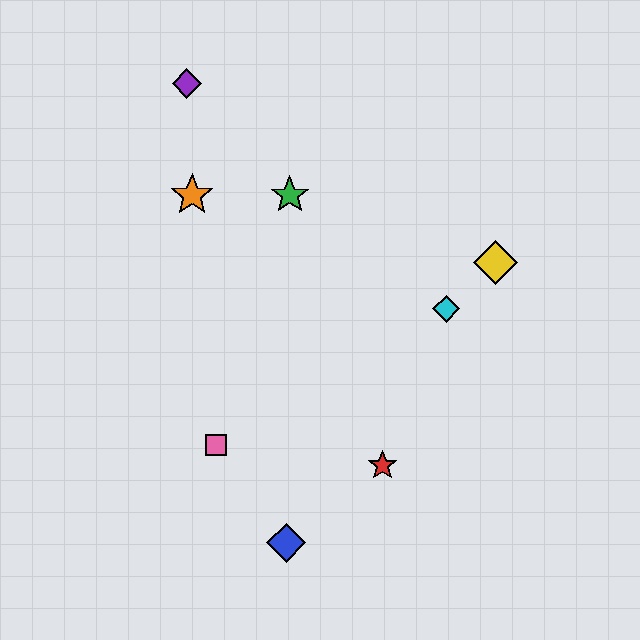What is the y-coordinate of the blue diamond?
The blue diamond is at y≈543.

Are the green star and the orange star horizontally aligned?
Yes, both are at y≈195.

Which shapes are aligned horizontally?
The green star, the orange star are aligned horizontally.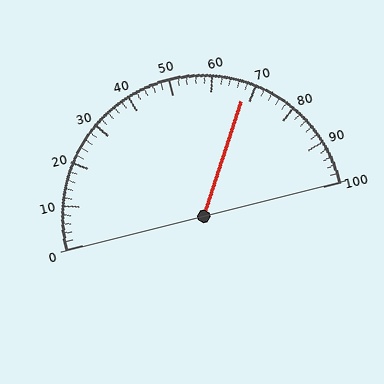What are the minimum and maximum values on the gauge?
The gauge ranges from 0 to 100.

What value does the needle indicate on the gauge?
The needle indicates approximately 68.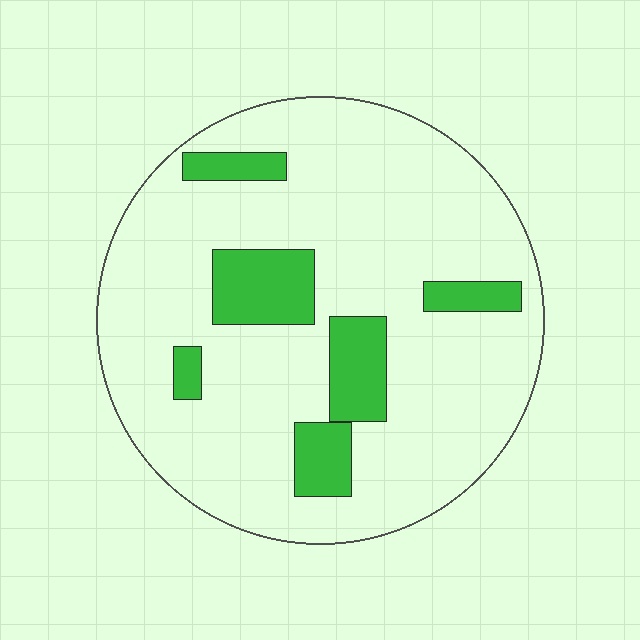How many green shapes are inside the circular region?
6.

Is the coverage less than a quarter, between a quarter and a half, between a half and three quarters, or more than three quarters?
Less than a quarter.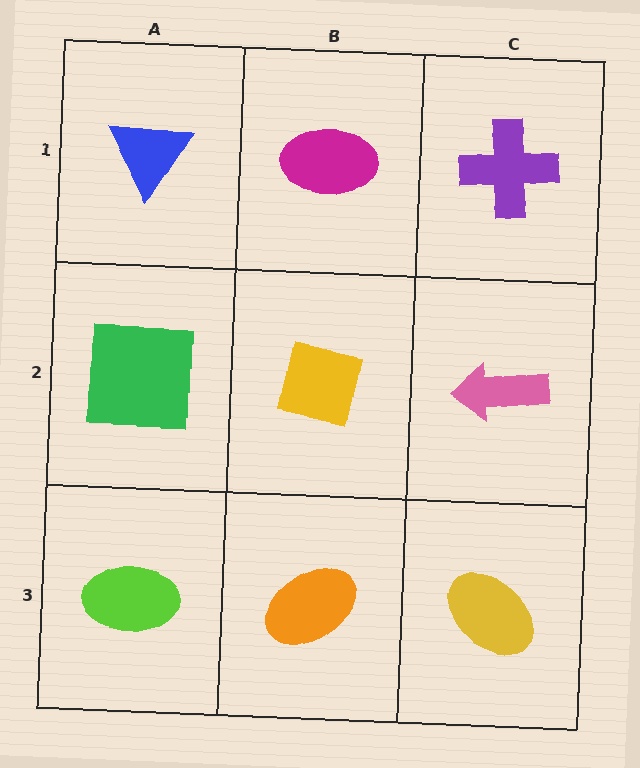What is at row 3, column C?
A yellow ellipse.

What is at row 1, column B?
A magenta ellipse.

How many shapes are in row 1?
3 shapes.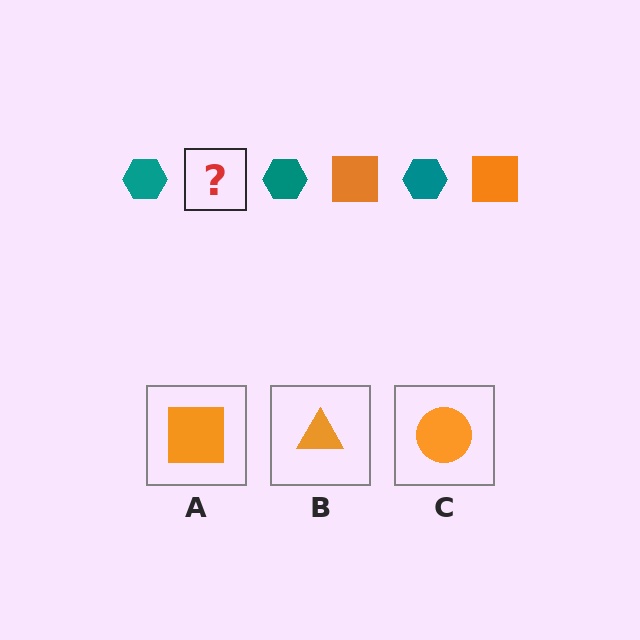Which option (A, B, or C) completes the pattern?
A.